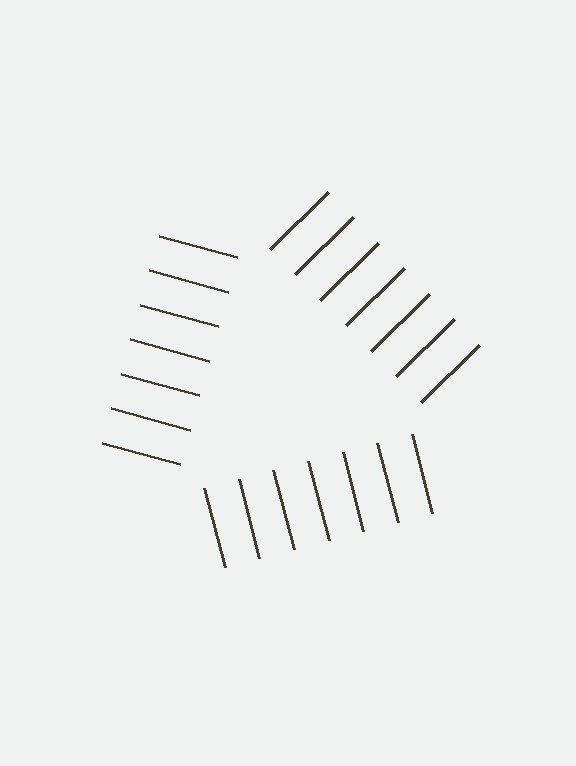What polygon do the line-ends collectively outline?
An illusory triangle — the line segments terminate on its edges but no continuous stroke is drawn.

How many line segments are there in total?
21 — 7 along each of the 3 edges.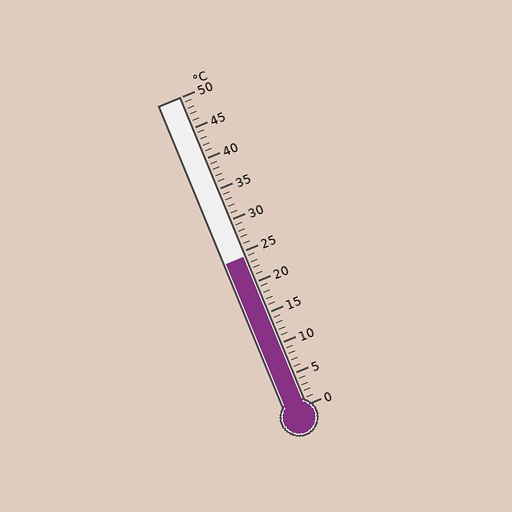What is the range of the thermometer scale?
The thermometer scale ranges from 0°C to 50°C.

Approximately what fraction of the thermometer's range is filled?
The thermometer is filled to approximately 50% of its range.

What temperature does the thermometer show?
The thermometer shows approximately 24°C.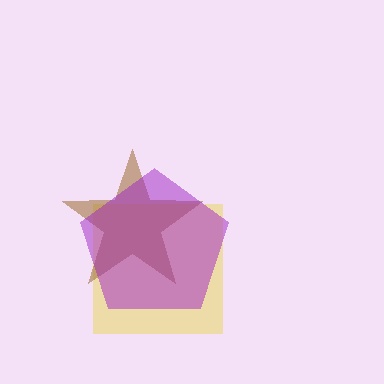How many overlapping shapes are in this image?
There are 3 overlapping shapes in the image.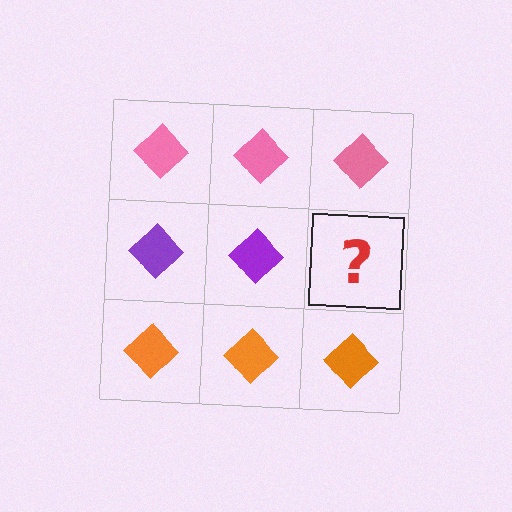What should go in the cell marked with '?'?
The missing cell should contain a purple diamond.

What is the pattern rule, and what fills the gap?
The rule is that each row has a consistent color. The gap should be filled with a purple diamond.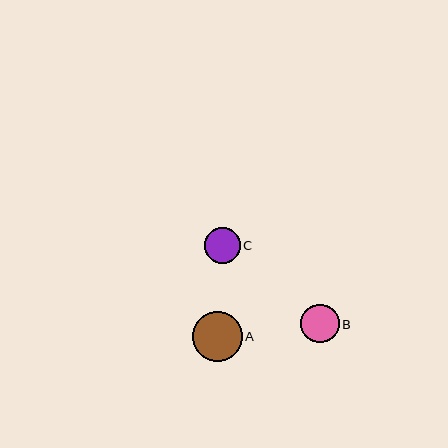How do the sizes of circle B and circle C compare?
Circle B and circle C are approximately the same size.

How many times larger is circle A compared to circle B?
Circle A is approximately 1.3 times the size of circle B.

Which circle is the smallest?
Circle C is the smallest with a size of approximately 35 pixels.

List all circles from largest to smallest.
From largest to smallest: A, B, C.